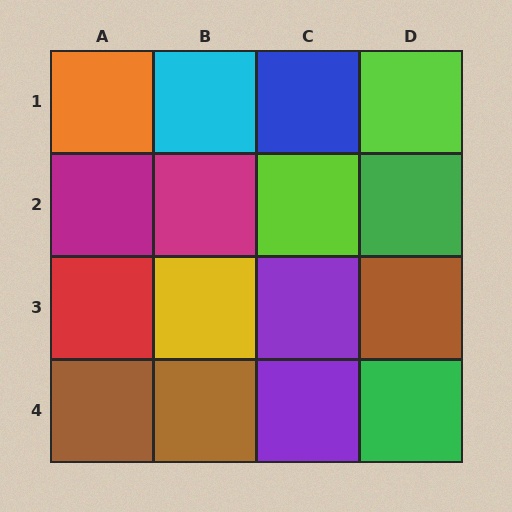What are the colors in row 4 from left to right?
Brown, brown, purple, green.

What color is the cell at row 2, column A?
Magenta.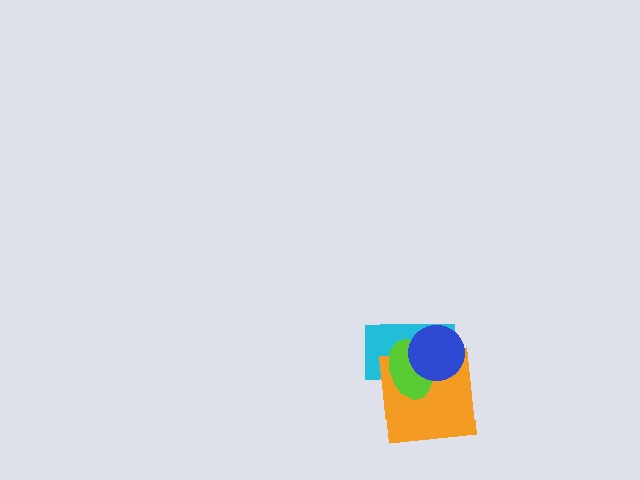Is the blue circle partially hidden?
No, no other shape covers it.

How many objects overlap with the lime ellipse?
3 objects overlap with the lime ellipse.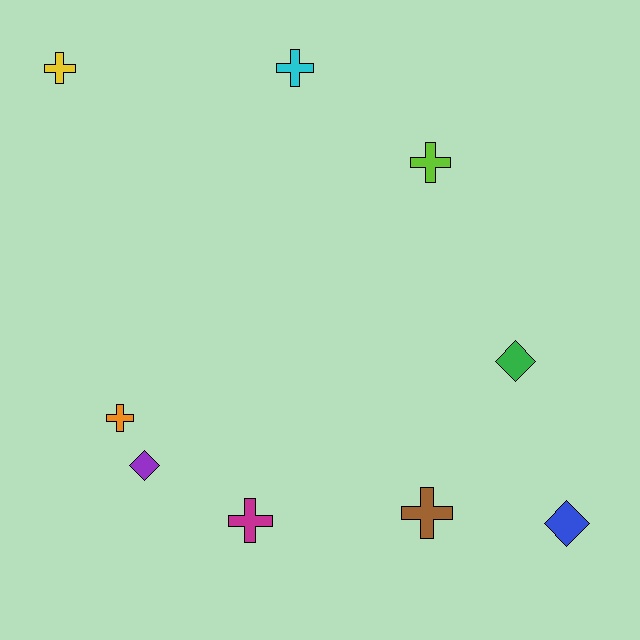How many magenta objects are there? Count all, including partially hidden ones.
There is 1 magenta object.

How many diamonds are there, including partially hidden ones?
There are 3 diamonds.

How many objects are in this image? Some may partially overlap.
There are 9 objects.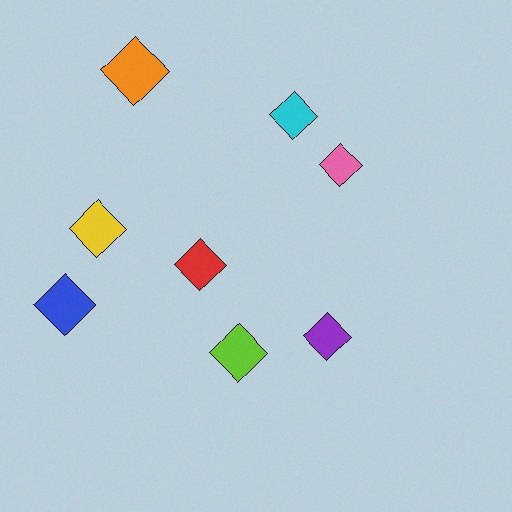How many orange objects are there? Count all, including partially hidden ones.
There is 1 orange object.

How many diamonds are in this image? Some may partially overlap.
There are 8 diamonds.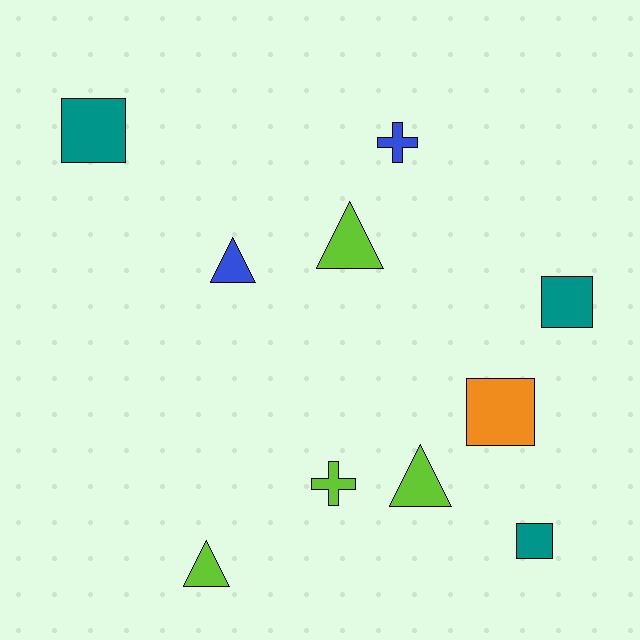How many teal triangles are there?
There are no teal triangles.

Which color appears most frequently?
Lime, with 4 objects.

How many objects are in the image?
There are 10 objects.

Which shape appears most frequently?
Triangle, with 4 objects.